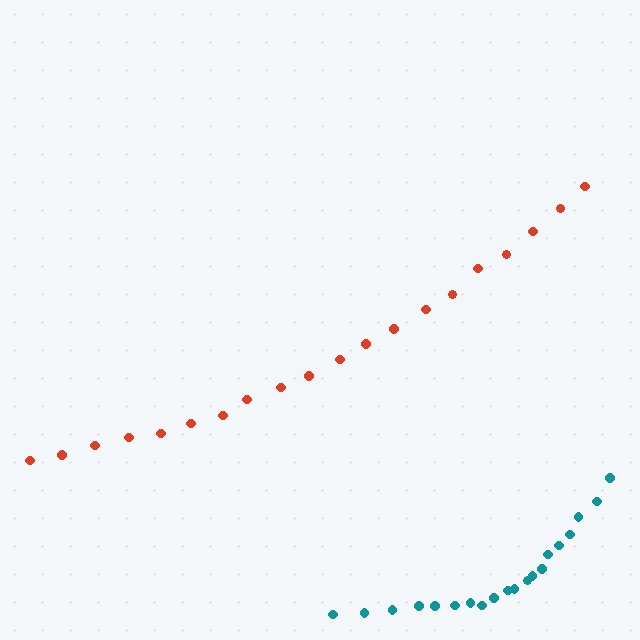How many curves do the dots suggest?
There are 2 distinct paths.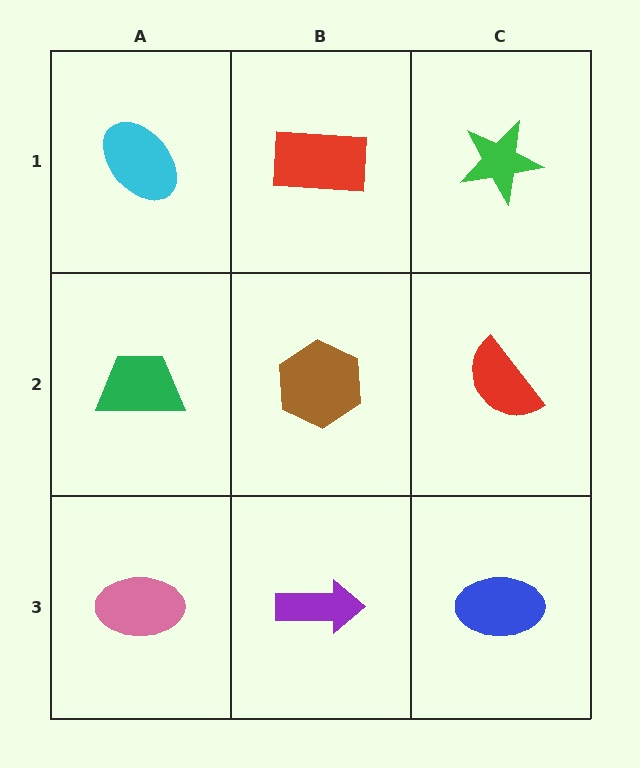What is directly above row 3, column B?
A brown hexagon.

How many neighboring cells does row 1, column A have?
2.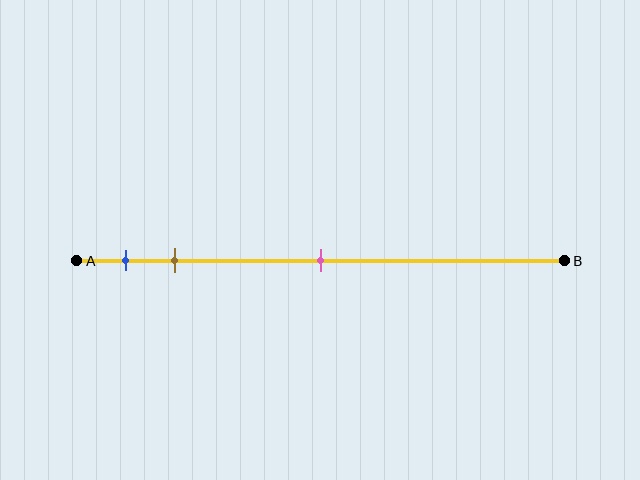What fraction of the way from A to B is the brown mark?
The brown mark is approximately 20% (0.2) of the way from A to B.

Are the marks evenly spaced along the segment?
No, the marks are not evenly spaced.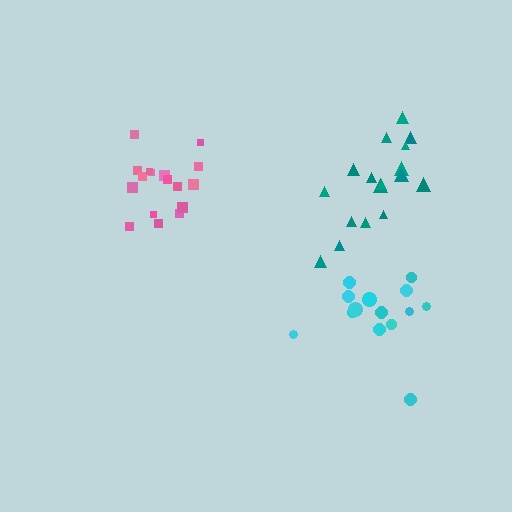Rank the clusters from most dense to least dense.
pink, teal, cyan.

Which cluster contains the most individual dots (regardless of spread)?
Teal (17).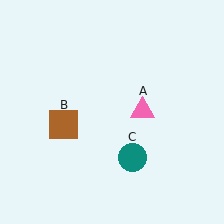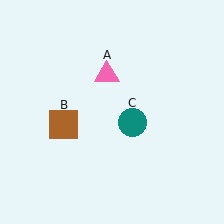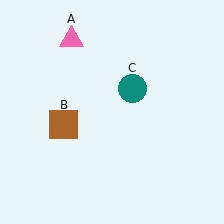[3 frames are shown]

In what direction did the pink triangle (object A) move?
The pink triangle (object A) moved up and to the left.